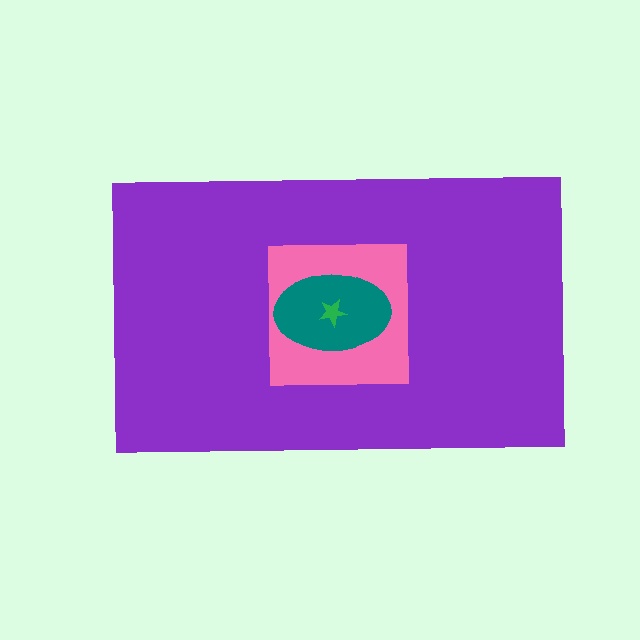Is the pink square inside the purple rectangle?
Yes.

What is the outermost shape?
The purple rectangle.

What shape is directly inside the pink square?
The teal ellipse.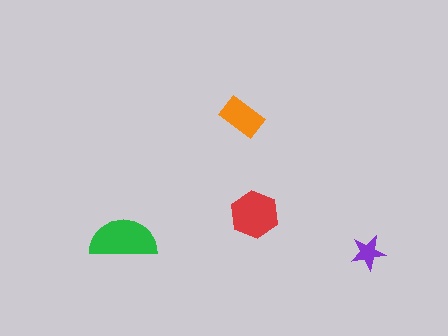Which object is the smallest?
The purple star.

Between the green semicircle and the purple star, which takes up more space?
The green semicircle.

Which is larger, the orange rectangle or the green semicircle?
The green semicircle.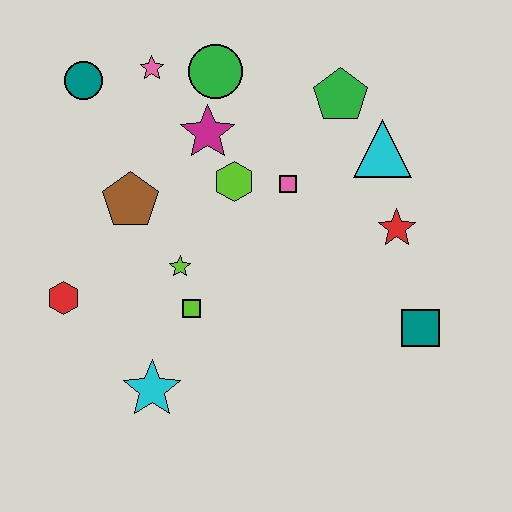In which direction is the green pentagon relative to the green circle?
The green pentagon is to the right of the green circle.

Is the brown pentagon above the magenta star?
No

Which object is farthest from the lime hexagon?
The teal square is farthest from the lime hexagon.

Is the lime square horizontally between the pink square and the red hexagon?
Yes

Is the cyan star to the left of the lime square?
Yes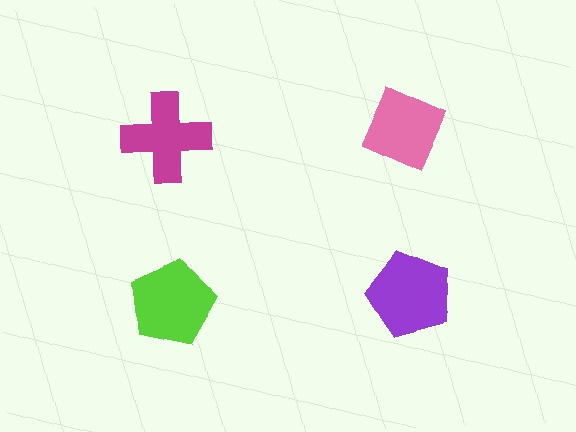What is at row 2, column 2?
A purple pentagon.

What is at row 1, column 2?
A pink diamond.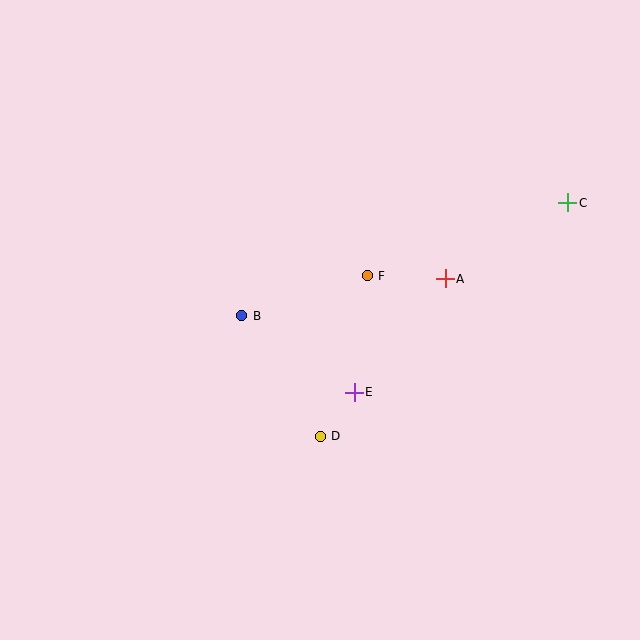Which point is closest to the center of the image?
Point F at (367, 276) is closest to the center.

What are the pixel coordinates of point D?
Point D is at (320, 436).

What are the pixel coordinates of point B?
Point B is at (242, 316).